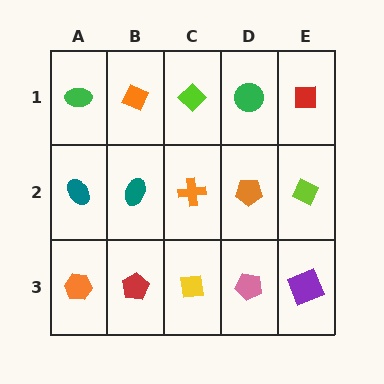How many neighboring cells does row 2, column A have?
3.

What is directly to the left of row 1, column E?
A green circle.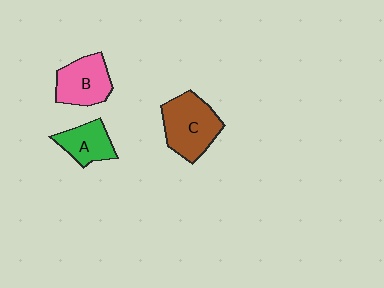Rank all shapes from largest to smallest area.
From largest to smallest: C (brown), B (pink), A (green).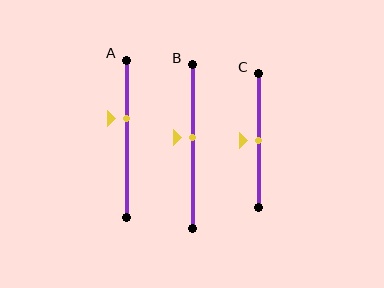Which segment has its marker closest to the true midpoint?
Segment C has its marker closest to the true midpoint.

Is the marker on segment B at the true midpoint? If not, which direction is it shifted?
No, the marker on segment B is shifted upward by about 5% of the segment length.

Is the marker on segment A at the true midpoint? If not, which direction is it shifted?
No, the marker on segment A is shifted upward by about 13% of the segment length.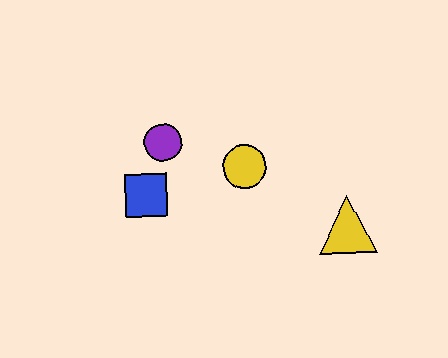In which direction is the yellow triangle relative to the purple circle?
The yellow triangle is to the right of the purple circle.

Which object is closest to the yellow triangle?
The yellow circle is closest to the yellow triangle.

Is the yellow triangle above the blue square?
No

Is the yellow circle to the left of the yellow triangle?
Yes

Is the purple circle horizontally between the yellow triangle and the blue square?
Yes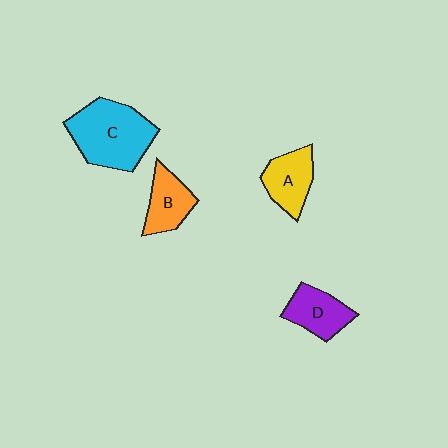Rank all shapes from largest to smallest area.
From largest to smallest: C (cyan), A (yellow), D (purple), B (orange).